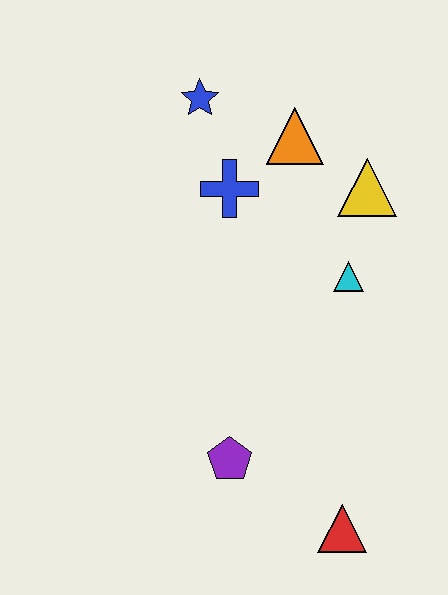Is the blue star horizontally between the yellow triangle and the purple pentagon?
No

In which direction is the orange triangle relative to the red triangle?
The orange triangle is above the red triangle.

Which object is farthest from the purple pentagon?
The blue star is farthest from the purple pentagon.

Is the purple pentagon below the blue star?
Yes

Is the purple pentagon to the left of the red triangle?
Yes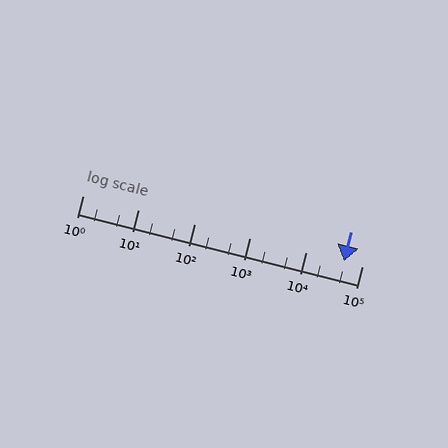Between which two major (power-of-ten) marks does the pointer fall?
The pointer is between 10000 and 100000.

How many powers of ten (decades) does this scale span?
The scale spans 5 decades, from 1 to 100000.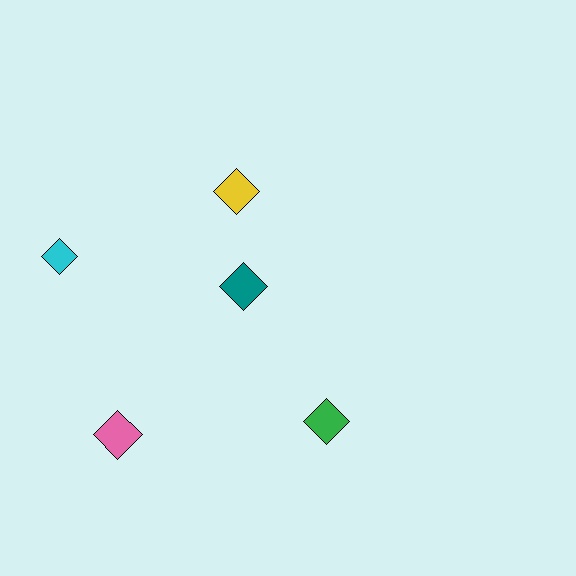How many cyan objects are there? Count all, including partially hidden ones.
There is 1 cyan object.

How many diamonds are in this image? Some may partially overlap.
There are 5 diamonds.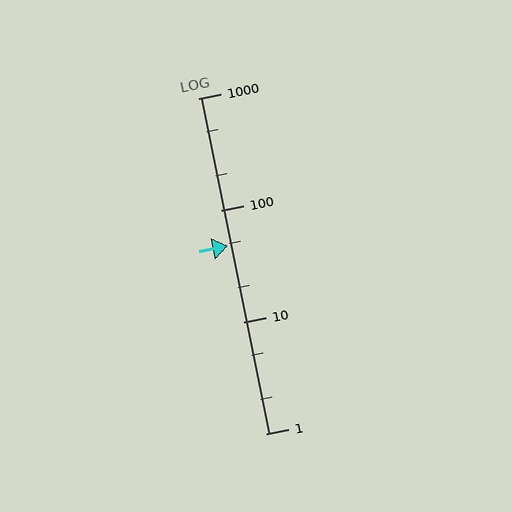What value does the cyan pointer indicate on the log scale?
The pointer indicates approximately 48.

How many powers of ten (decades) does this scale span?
The scale spans 3 decades, from 1 to 1000.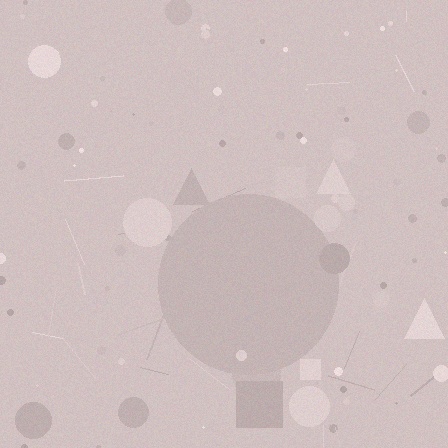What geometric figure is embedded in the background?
A circle is embedded in the background.